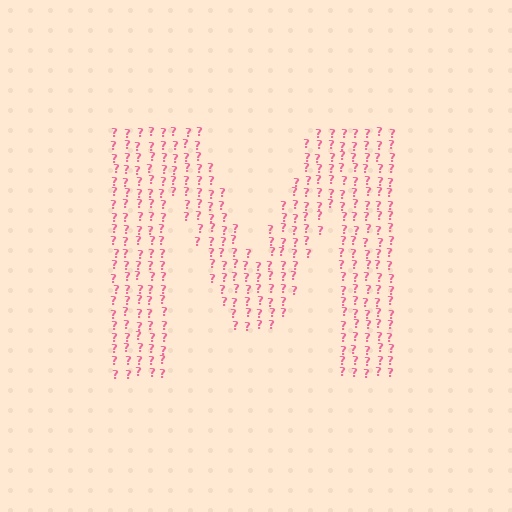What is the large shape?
The large shape is the letter M.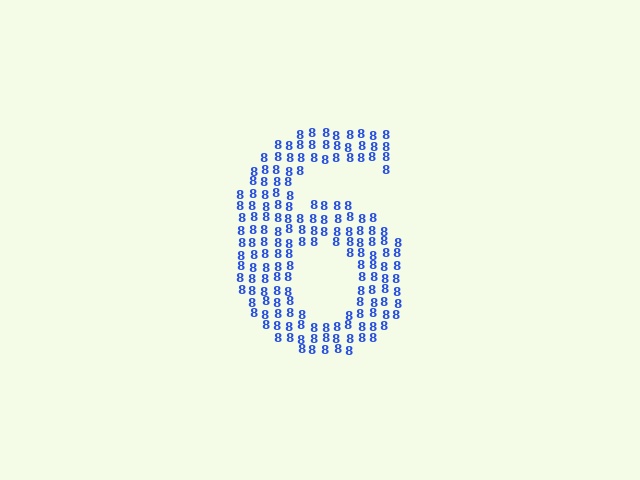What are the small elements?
The small elements are digit 8's.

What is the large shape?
The large shape is the digit 6.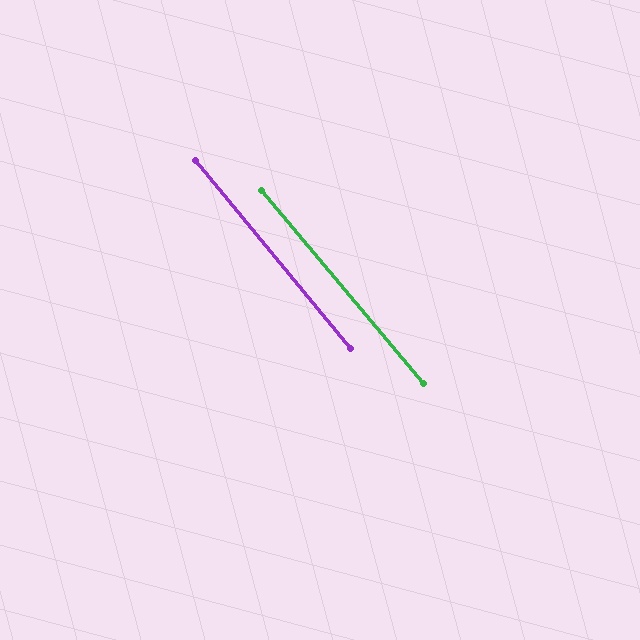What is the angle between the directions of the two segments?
Approximately 1 degree.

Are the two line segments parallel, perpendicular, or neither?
Parallel — their directions differ by only 0.7°.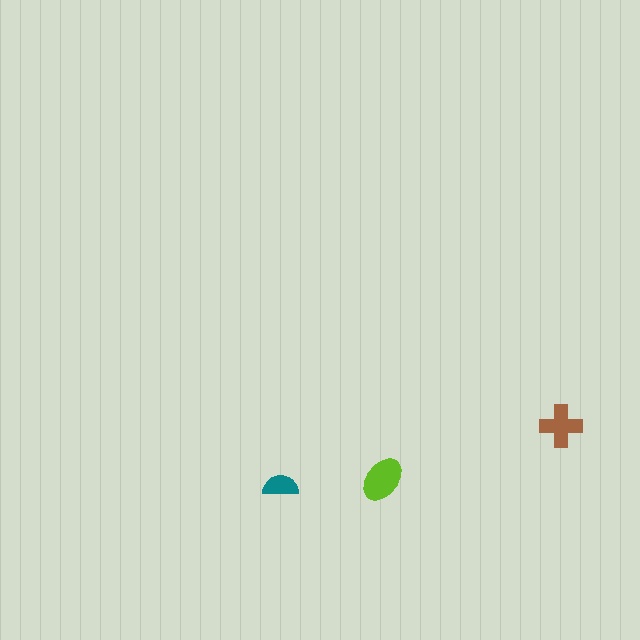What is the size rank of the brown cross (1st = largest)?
2nd.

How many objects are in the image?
There are 3 objects in the image.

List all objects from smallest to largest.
The teal semicircle, the brown cross, the lime ellipse.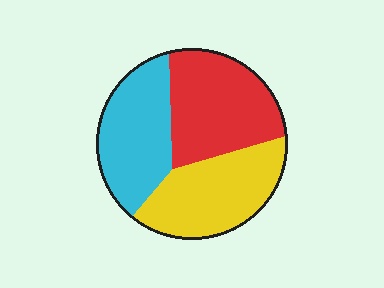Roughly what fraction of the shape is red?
Red covers around 35% of the shape.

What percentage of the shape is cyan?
Cyan takes up about one third (1/3) of the shape.